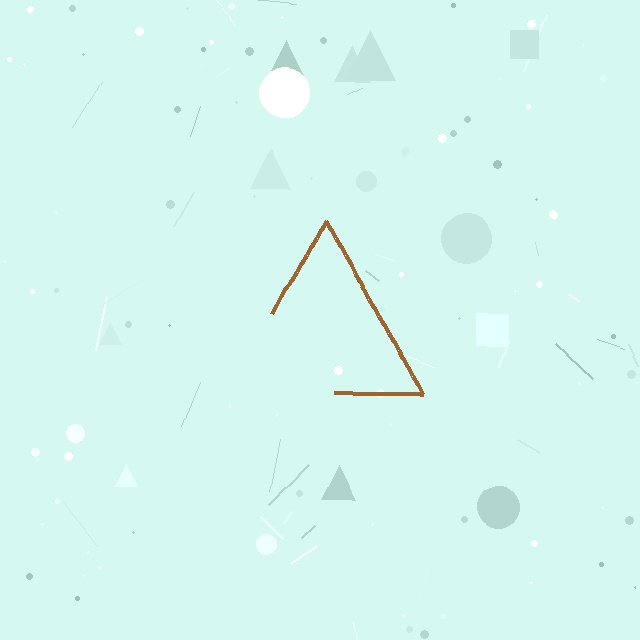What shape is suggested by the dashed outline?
The dashed outline suggests a triangle.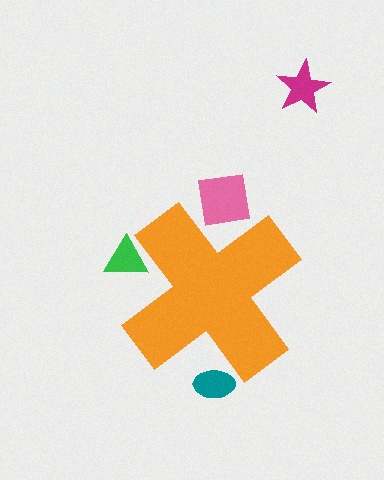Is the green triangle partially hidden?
Yes, the green triangle is partially hidden behind the orange cross.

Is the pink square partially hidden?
Yes, the pink square is partially hidden behind the orange cross.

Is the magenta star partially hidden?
No, the magenta star is fully visible.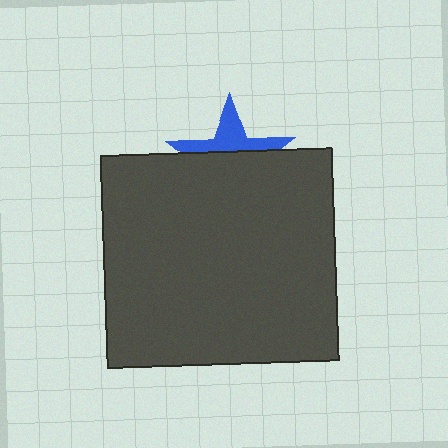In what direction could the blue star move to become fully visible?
The blue star could move up. That would shift it out from behind the dark gray rectangle entirely.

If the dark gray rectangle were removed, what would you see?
You would see the complete blue star.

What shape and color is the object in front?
The object in front is a dark gray rectangle.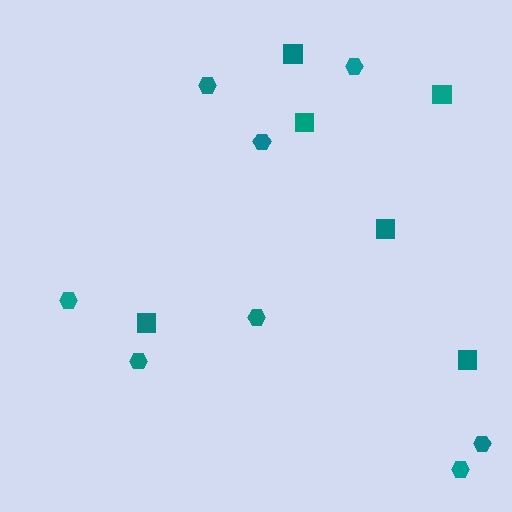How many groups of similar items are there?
There are 2 groups: one group of hexagons (8) and one group of squares (6).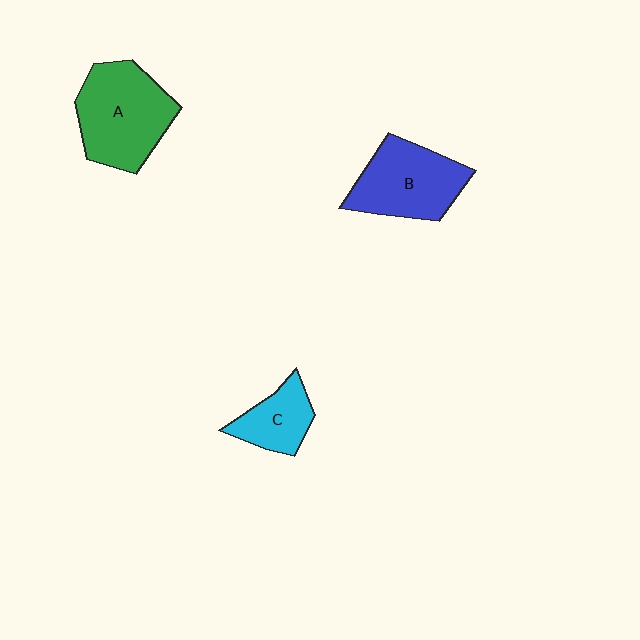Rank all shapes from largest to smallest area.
From largest to smallest: A (green), B (blue), C (cyan).